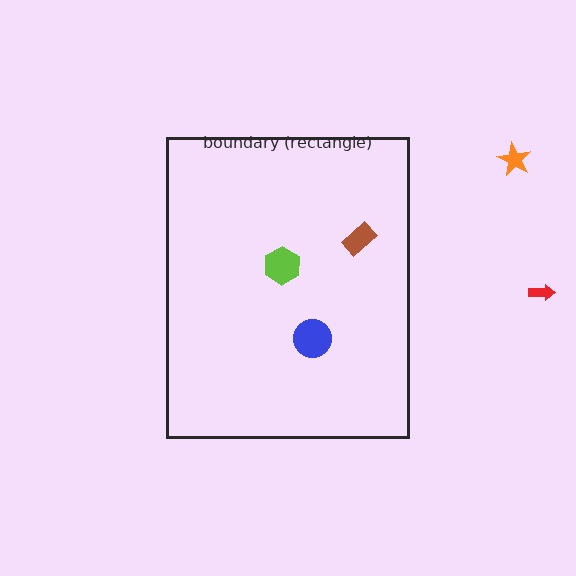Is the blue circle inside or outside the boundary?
Inside.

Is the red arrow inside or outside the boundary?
Outside.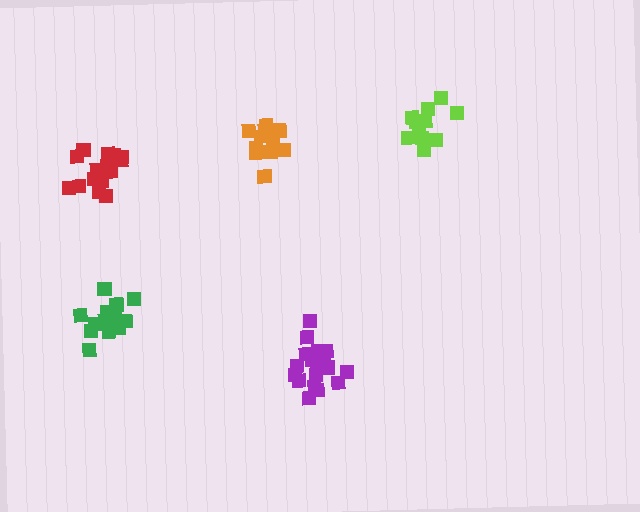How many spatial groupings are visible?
There are 5 spatial groupings.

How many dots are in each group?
Group 1: 18 dots, Group 2: 12 dots, Group 3: 17 dots, Group 4: 14 dots, Group 5: 15 dots (76 total).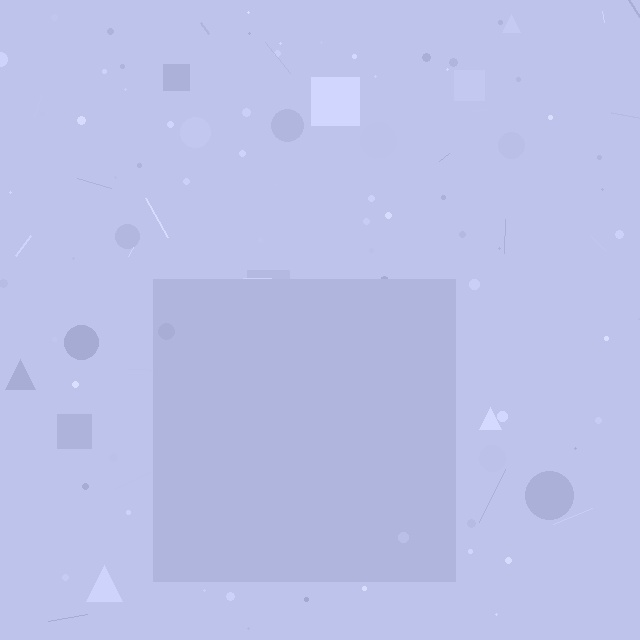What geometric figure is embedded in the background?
A square is embedded in the background.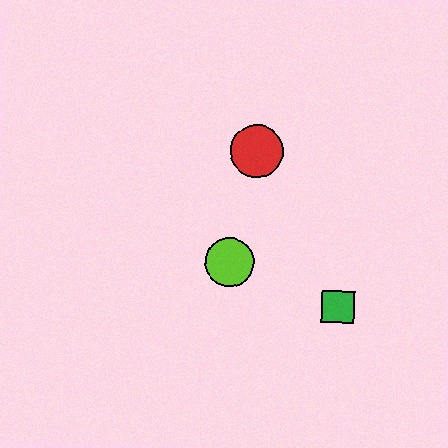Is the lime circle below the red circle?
Yes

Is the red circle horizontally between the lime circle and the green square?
Yes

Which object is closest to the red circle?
The lime circle is closest to the red circle.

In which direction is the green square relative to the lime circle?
The green square is to the right of the lime circle.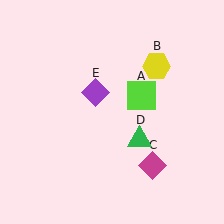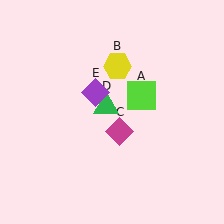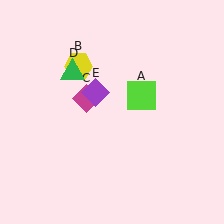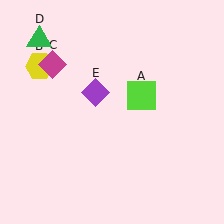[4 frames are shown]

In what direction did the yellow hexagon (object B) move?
The yellow hexagon (object B) moved left.